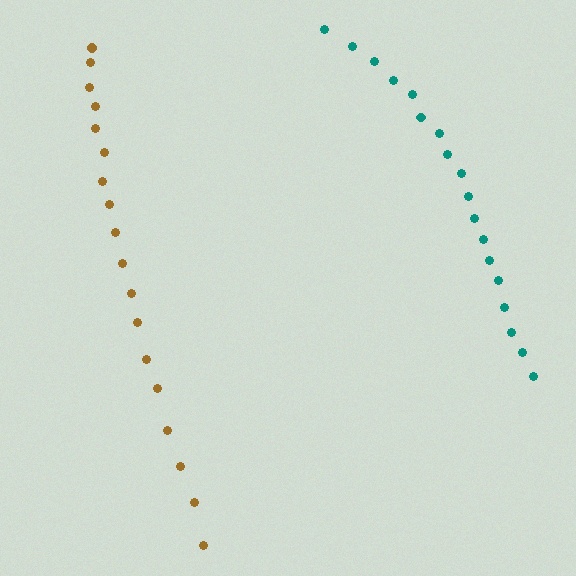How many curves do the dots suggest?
There are 2 distinct paths.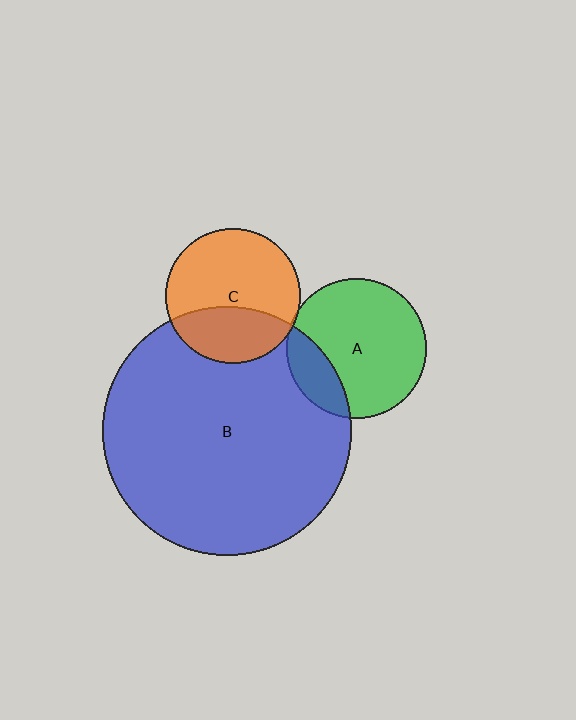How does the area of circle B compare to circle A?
Approximately 3.2 times.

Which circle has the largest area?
Circle B (blue).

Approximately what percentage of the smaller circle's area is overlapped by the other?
Approximately 35%.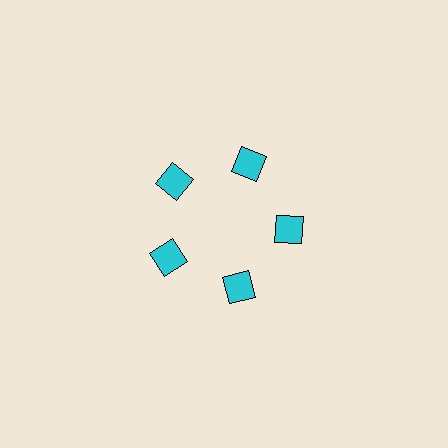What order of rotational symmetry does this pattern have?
This pattern has 5-fold rotational symmetry.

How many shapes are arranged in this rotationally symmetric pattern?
There are 5 shapes, arranged in 5 groups of 1.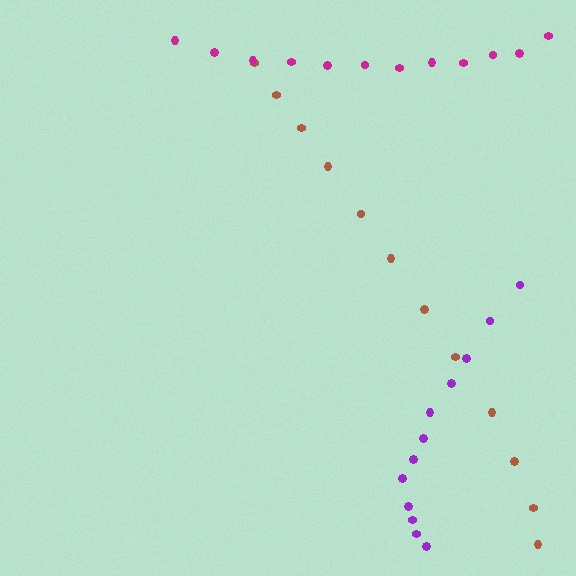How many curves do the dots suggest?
There are 3 distinct paths.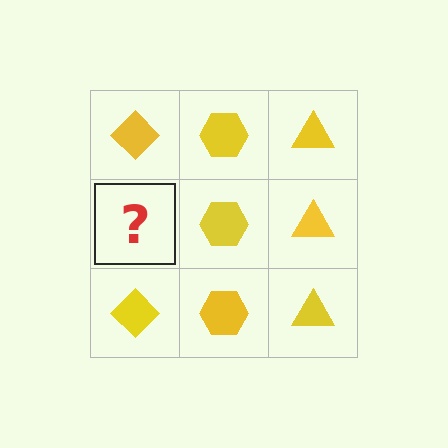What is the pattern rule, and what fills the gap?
The rule is that each column has a consistent shape. The gap should be filled with a yellow diamond.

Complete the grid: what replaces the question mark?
The question mark should be replaced with a yellow diamond.